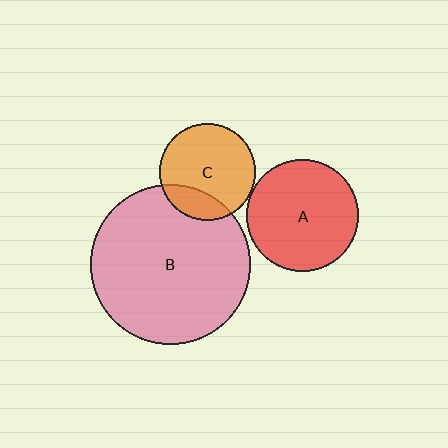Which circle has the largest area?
Circle B (pink).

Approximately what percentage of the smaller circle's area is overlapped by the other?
Approximately 20%.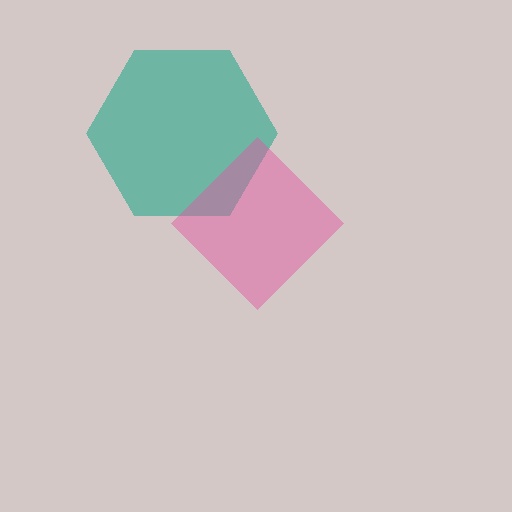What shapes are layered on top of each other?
The layered shapes are: a teal hexagon, a pink diamond.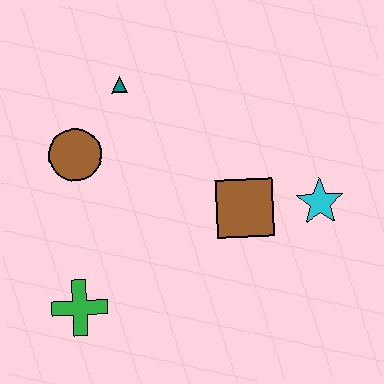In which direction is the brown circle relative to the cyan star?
The brown circle is to the left of the cyan star.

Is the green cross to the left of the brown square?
Yes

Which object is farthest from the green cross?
The cyan star is farthest from the green cross.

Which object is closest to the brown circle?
The teal triangle is closest to the brown circle.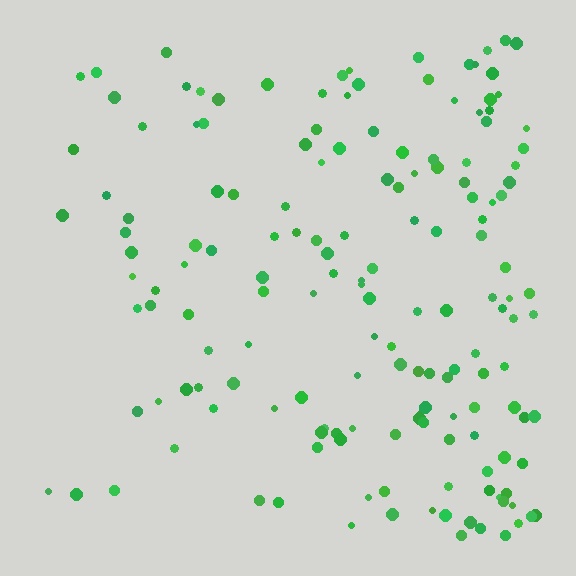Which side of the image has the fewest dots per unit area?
The left.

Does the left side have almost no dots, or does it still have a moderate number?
Still a moderate number, just noticeably fewer than the right.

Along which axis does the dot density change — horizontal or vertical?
Horizontal.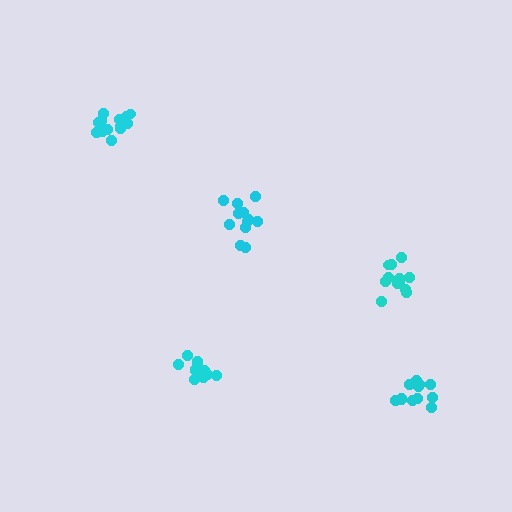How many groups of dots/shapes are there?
There are 5 groups.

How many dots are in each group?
Group 1: 12 dots, Group 2: 13 dots, Group 3: 14 dots, Group 4: 12 dots, Group 5: 13 dots (64 total).